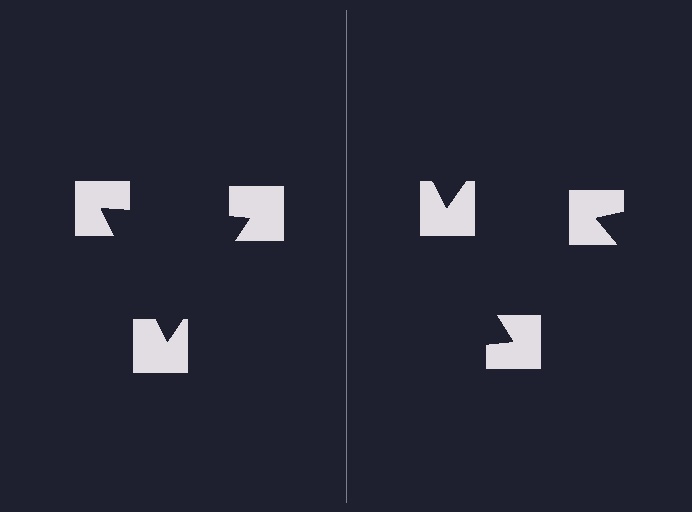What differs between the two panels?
The notched squares are positioned identically on both sides; only the wedge orientations differ. On the left they align to a triangle; on the right they are misaligned.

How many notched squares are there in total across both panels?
6 — 3 on each side.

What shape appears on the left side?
An illusory triangle.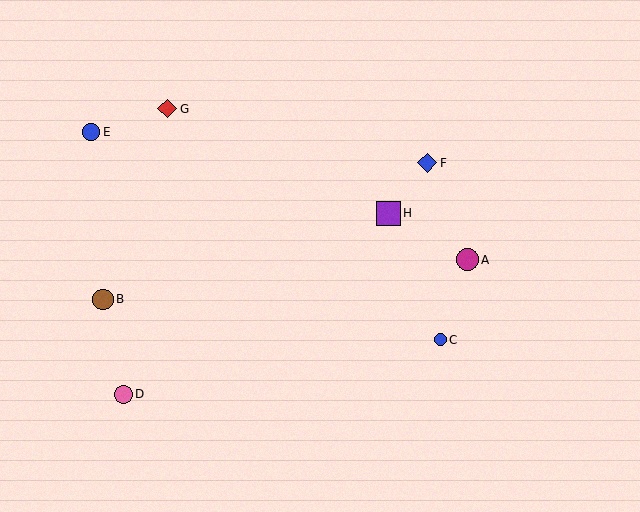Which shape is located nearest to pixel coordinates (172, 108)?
The red diamond (labeled G) at (167, 109) is nearest to that location.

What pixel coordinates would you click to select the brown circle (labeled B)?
Click at (103, 299) to select the brown circle B.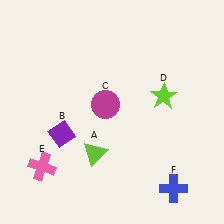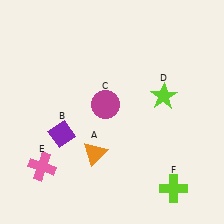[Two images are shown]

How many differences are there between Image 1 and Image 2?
There are 2 differences between the two images.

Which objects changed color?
A changed from lime to orange. F changed from blue to lime.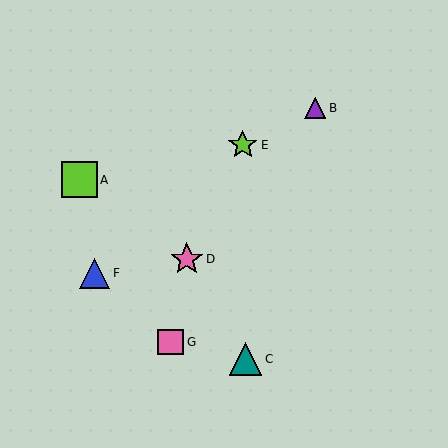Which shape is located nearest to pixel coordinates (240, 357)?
The teal triangle (labeled C) at (245, 359) is nearest to that location.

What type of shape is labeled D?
Shape D is a pink star.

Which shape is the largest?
The lime square (labeled A) is the largest.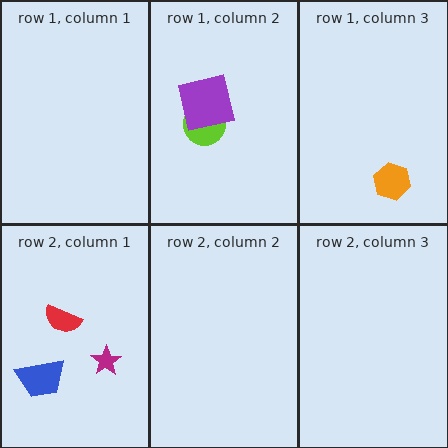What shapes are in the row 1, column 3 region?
The orange hexagon.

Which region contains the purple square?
The row 1, column 2 region.